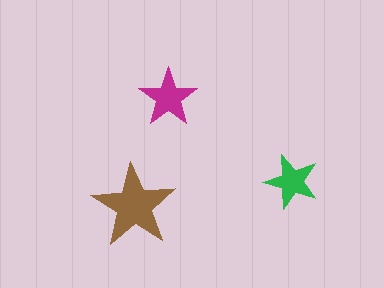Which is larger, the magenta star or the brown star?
The brown one.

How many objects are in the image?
There are 3 objects in the image.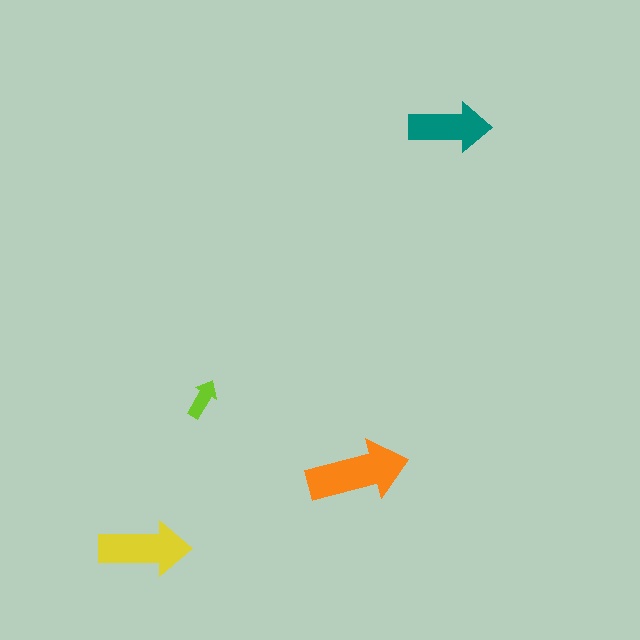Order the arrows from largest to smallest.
the orange one, the yellow one, the teal one, the lime one.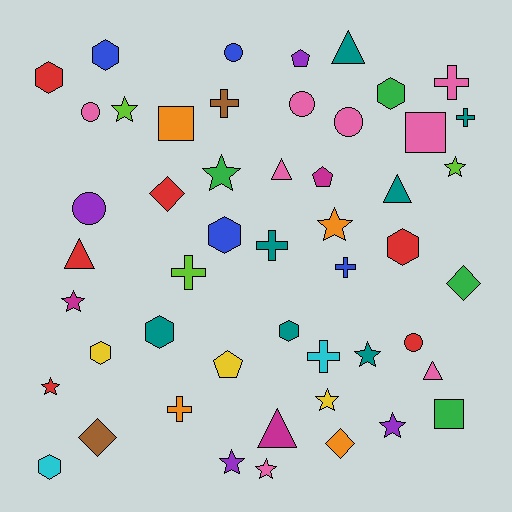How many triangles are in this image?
There are 6 triangles.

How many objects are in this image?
There are 50 objects.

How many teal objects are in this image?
There are 7 teal objects.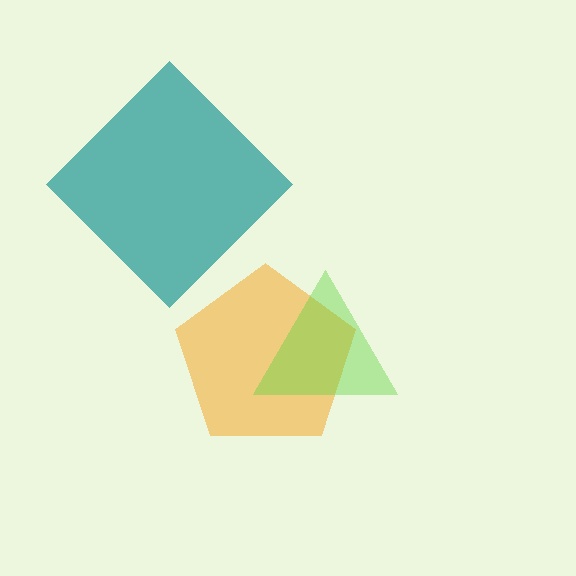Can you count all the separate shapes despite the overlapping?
Yes, there are 3 separate shapes.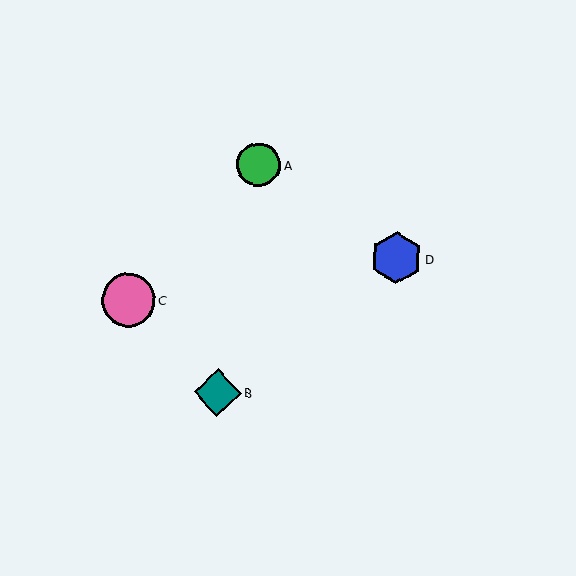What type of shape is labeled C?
Shape C is a pink circle.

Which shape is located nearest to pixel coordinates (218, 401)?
The teal diamond (labeled B) at (218, 393) is nearest to that location.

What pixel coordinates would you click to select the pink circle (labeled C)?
Click at (128, 300) to select the pink circle C.